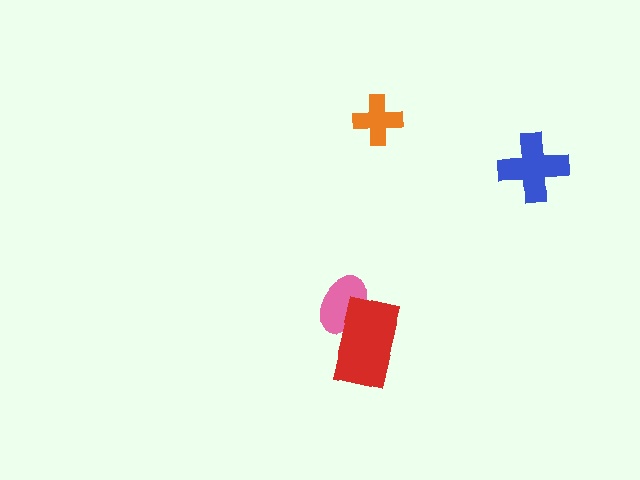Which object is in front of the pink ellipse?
The red rectangle is in front of the pink ellipse.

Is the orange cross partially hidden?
No, no other shape covers it.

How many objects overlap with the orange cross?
0 objects overlap with the orange cross.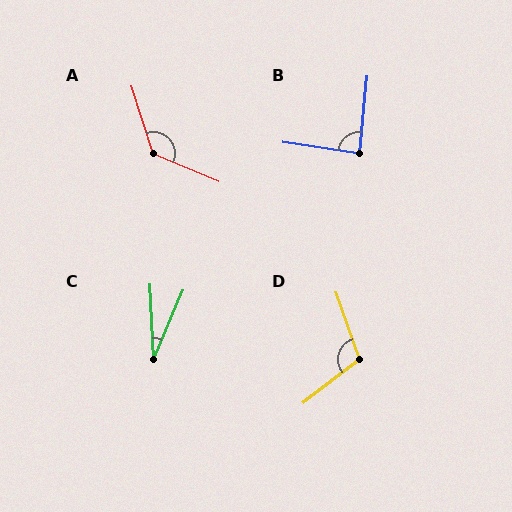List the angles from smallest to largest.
C (25°), B (87°), D (109°), A (130°).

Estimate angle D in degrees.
Approximately 109 degrees.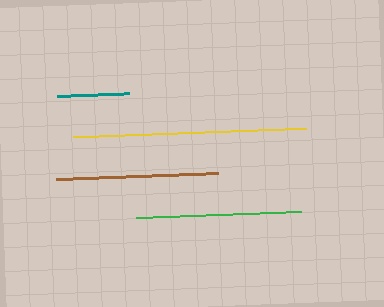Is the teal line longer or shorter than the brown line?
The brown line is longer than the teal line.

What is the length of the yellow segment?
The yellow segment is approximately 233 pixels long.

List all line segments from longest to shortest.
From longest to shortest: yellow, green, brown, teal.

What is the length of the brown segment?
The brown segment is approximately 162 pixels long.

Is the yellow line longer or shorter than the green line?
The yellow line is longer than the green line.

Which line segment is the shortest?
The teal line is the shortest at approximately 72 pixels.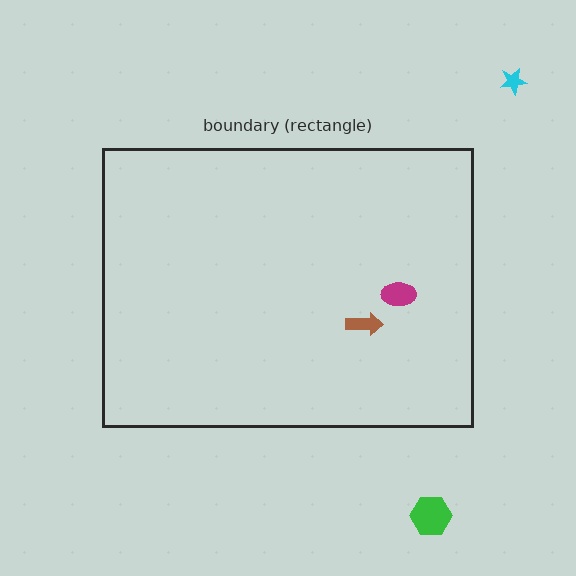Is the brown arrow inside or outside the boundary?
Inside.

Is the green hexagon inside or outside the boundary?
Outside.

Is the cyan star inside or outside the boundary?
Outside.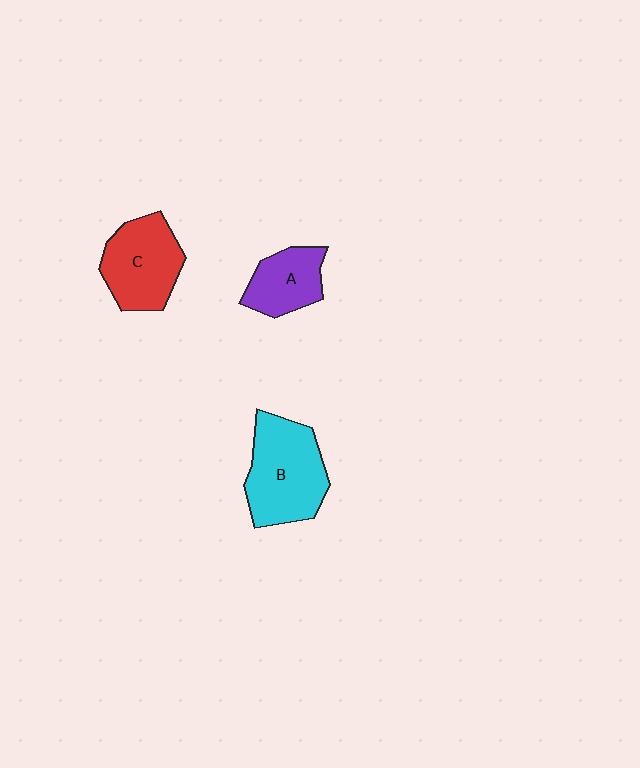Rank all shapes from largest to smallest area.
From largest to smallest: B (cyan), C (red), A (purple).